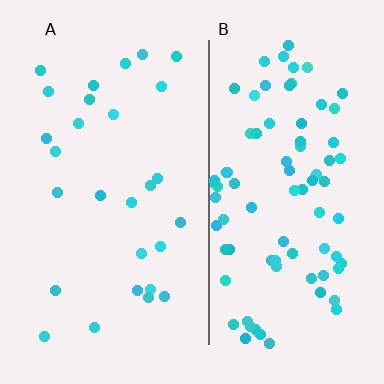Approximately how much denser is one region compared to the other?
Approximately 3.0× — region B over region A.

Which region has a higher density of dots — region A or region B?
B (the right).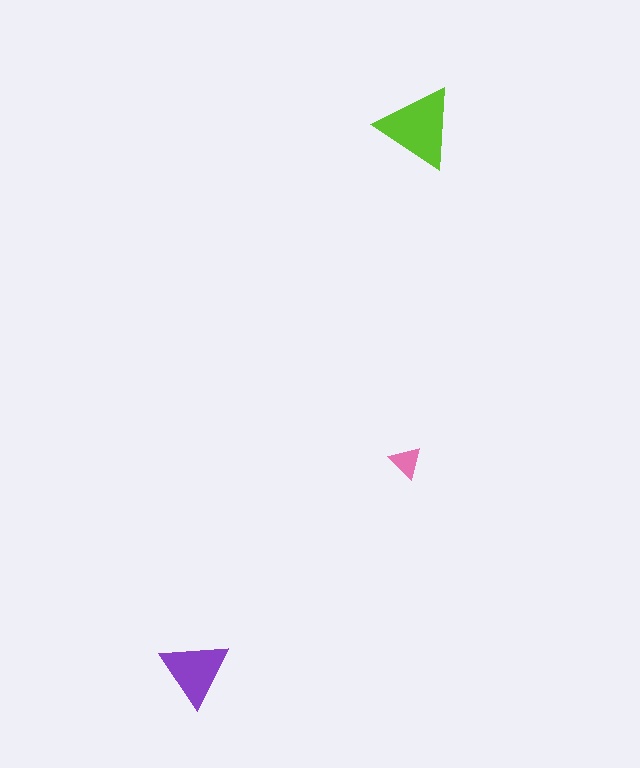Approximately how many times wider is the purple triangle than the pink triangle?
About 2 times wider.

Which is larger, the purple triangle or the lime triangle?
The lime one.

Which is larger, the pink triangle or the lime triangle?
The lime one.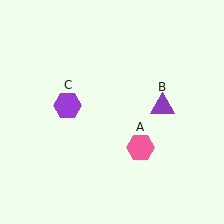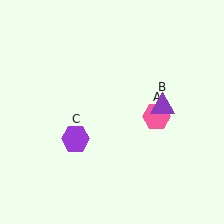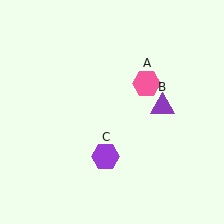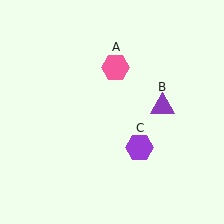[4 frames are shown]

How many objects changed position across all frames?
2 objects changed position: pink hexagon (object A), purple hexagon (object C).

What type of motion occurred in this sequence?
The pink hexagon (object A), purple hexagon (object C) rotated counterclockwise around the center of the scene.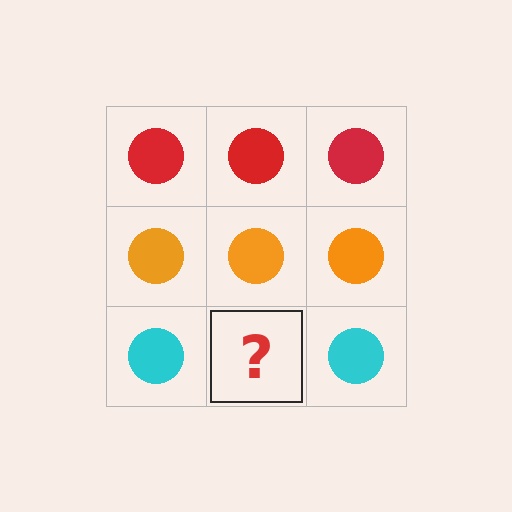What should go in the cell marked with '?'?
The missing cell should contain a cyan circle.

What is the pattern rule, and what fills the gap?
The rule is that each row has a consistent color. The gap should be filled with a cyan circle.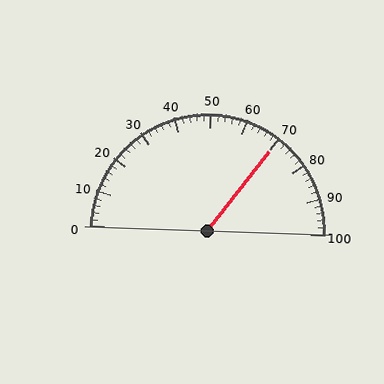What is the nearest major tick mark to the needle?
The nearest major tick mark is 70.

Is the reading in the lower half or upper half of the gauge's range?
The reading is in the upper half of the range (0 to 100).